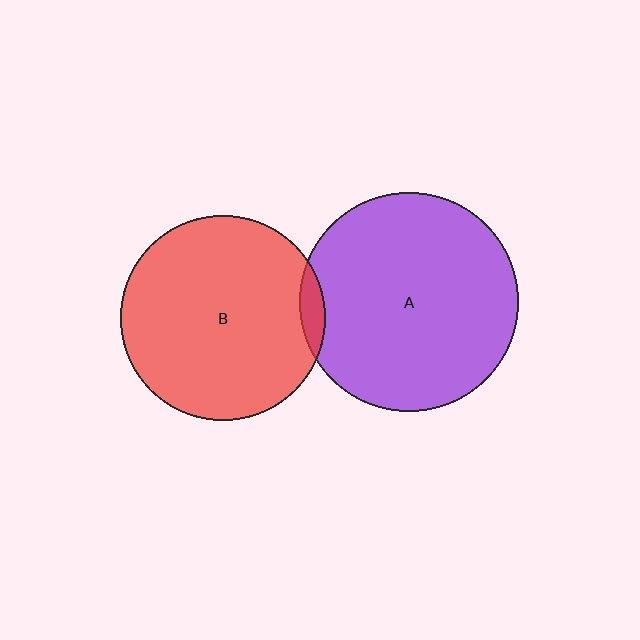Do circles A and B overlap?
Yes.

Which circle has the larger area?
Circle A (purple).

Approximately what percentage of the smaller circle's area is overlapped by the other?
Approximately 5%.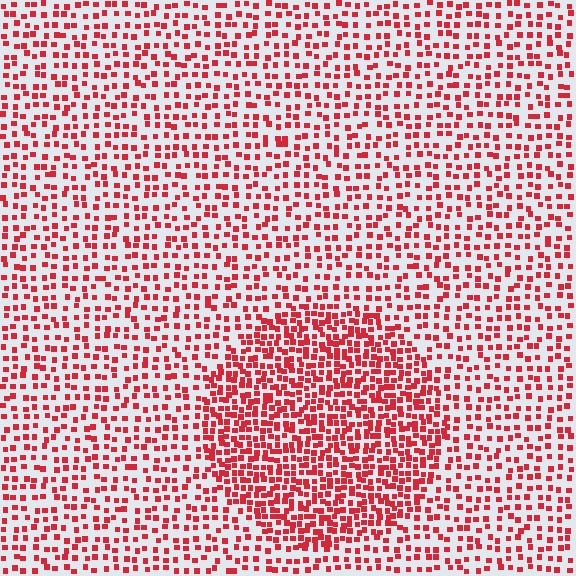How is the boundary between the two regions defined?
The boundary is defined by a change in element density (approximately 1.9x ratio). All elements are the same color, size, and shape.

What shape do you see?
I see a circle.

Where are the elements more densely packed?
The elements are more densely packed inside the circle boundary.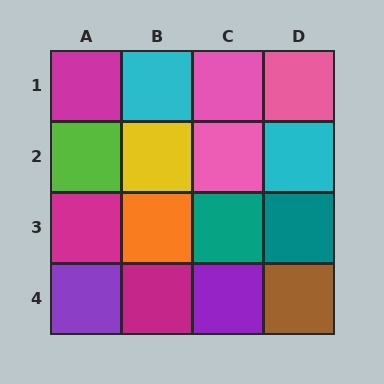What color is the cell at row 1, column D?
Pink.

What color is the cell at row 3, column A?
Magenta.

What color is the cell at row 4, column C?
Purple.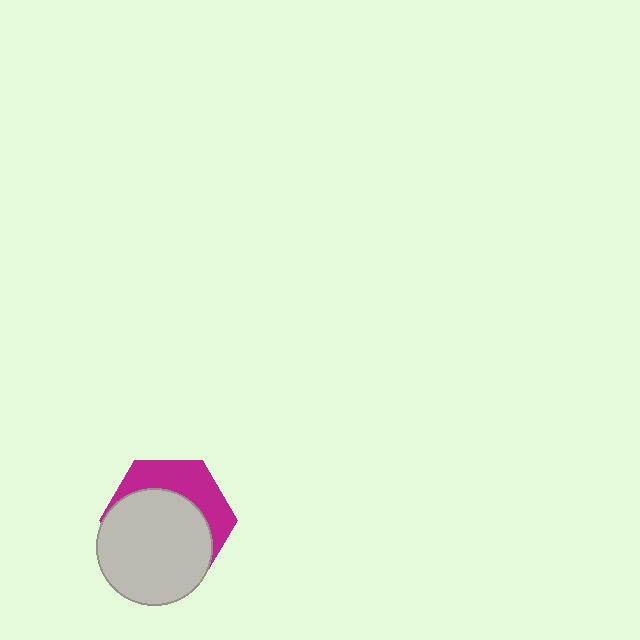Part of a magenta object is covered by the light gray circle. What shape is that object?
It is a hexagon.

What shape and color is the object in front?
The object in front is a light gray circle.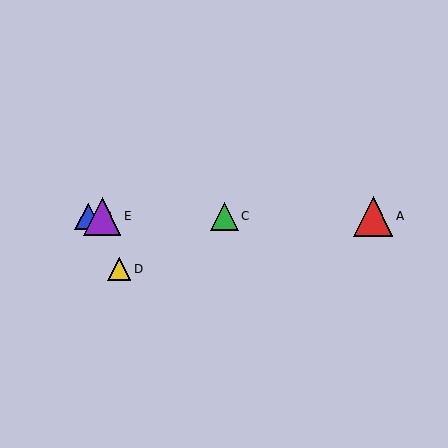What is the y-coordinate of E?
Object E is at y≈216.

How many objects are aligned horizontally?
4 objects (A, B, C, E) are aligned horizontally.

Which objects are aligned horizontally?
Objects A, B, C, E are aligned horizontally.